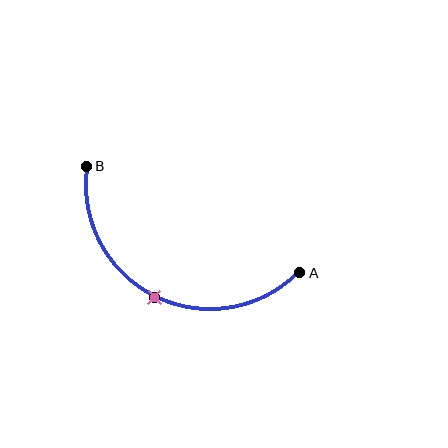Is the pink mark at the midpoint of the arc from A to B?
Yes. The pink mark lies on the arc at equal arc-length from both A and B — it is the arc midpoint.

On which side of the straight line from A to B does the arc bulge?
The arc bulges below the straight line connecting A and B.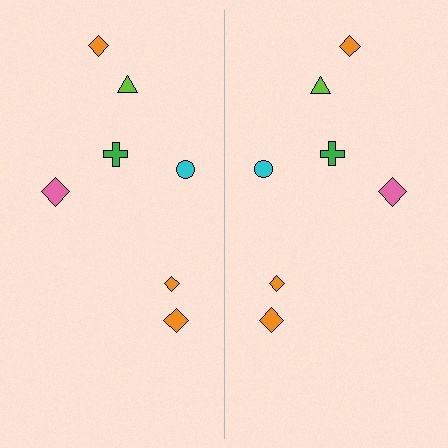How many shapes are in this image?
There are 14 shapes in this image.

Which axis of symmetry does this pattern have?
The pattern has a vertical axis of symmetry running through the center of the image.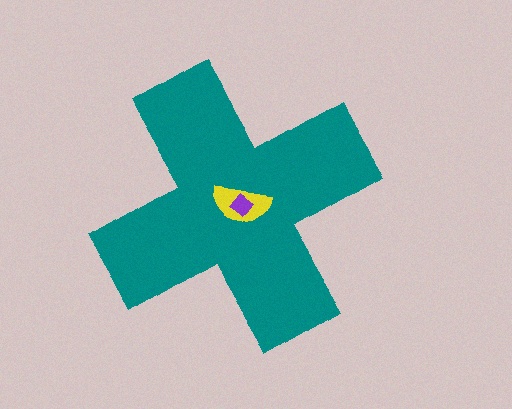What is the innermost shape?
The purple diamond.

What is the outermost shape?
The teal cross.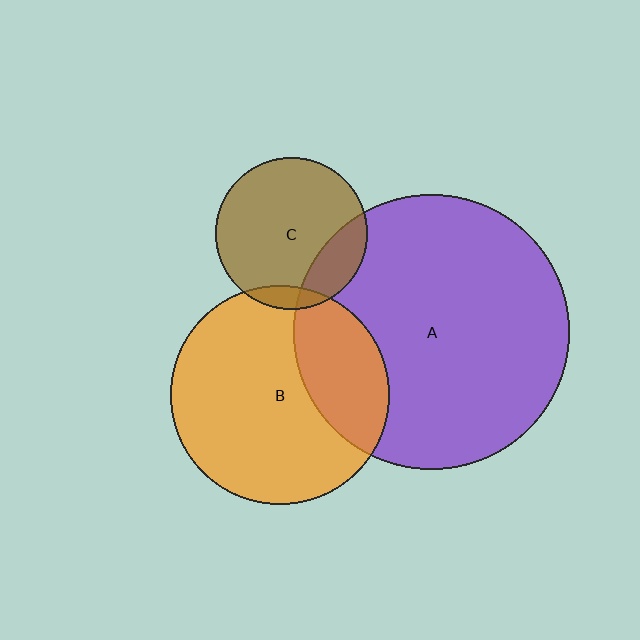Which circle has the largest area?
Circle A (purple).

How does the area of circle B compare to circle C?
Approximately 2.1 times.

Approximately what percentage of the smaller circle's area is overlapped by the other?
Approximately 10%.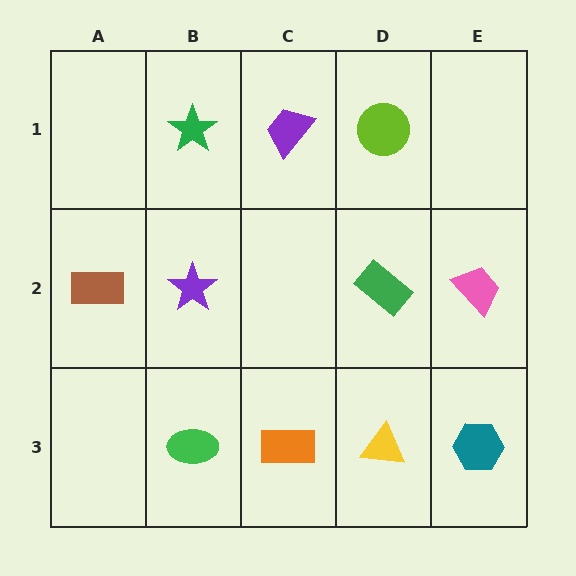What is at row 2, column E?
A pink trapezoid.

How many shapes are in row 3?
4 shapes.